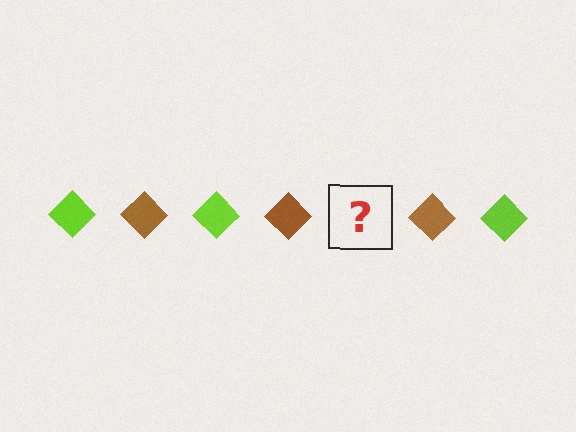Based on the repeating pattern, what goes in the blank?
The blank should be a lime diamond.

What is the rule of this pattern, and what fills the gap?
The rule is that the pattern cycles through lime, brown diamonds. The gap should be filled with a lime diamond.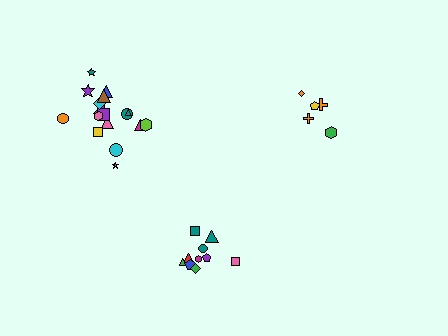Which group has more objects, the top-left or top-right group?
The top-left group.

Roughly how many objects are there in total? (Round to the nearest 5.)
Roughly 35 objects in total.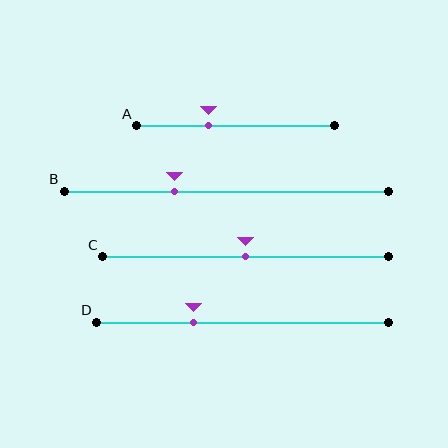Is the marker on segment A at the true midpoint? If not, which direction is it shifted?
No, the marker on segment A is shifted to the left by about 14% of the segment length.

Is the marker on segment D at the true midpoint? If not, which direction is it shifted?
No, the marker on segment D is shifted to the left by about 17% of the segment length.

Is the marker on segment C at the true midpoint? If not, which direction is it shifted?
Yes, the marker on segment C is at the true midpoint.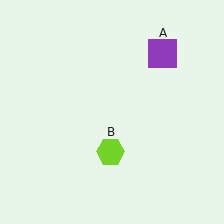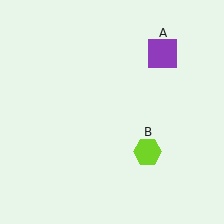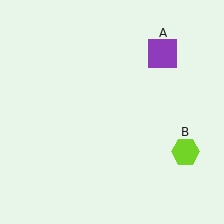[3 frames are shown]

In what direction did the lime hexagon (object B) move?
The lime hexagon (object B) moved right.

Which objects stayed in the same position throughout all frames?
Purple square (object A) remained stationary.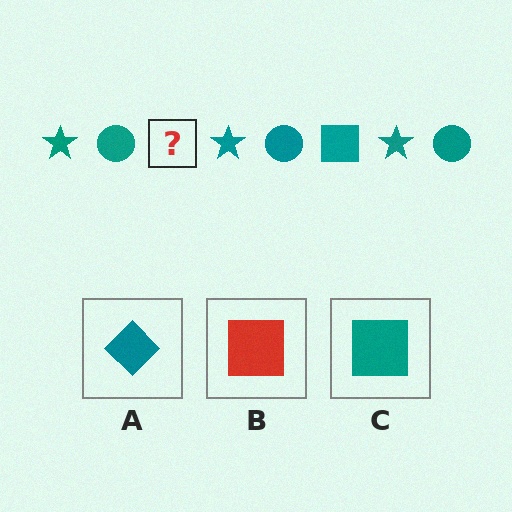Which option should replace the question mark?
Option C.